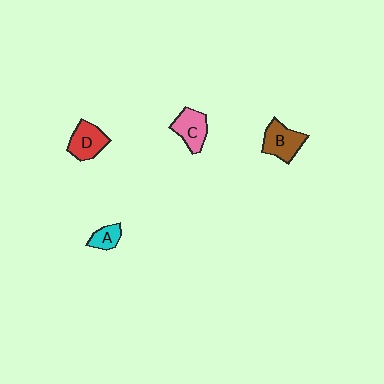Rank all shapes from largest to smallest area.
From largest to smallest: B (brown), D (red), C (pink), A (cyan).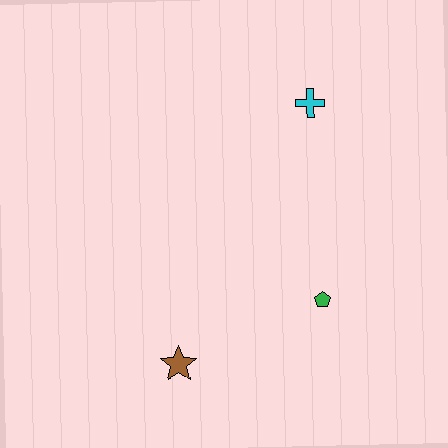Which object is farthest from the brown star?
The cyan cross is farthest from the brown star.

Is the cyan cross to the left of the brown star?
No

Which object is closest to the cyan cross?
The green pentagon is closest to the cyan cross.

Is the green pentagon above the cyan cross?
No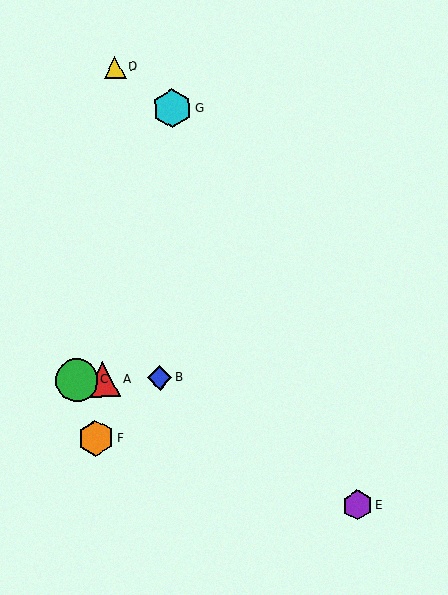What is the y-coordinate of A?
Object A is at y≈379.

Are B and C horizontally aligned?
Yes, both are at y≈378.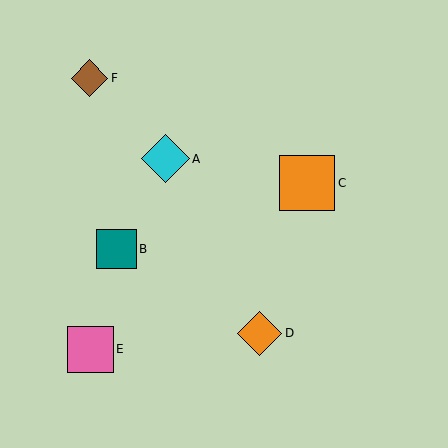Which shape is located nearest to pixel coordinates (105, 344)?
The pink square (labeled E) at (90, 349) is nearest to that location.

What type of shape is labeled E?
Shape E is a pink square.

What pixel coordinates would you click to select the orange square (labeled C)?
Click at (307, 183) to select the orange square C.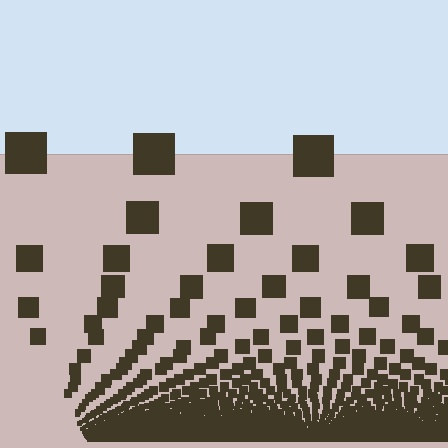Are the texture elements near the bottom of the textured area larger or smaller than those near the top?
Smaller. The gradient is inverted — elements near the bottom are smaller and denser.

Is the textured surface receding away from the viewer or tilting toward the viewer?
The surface appears to tilt toward the viewer. Texture elements get larger and sparser toward the top.